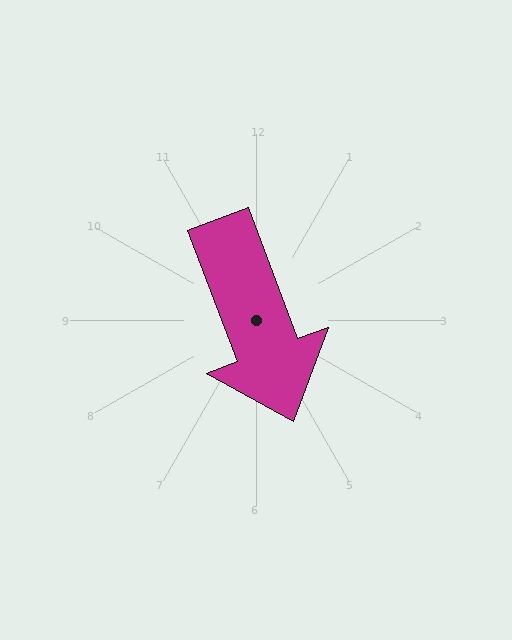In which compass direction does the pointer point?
South.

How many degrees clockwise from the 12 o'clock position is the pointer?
Approximately 159 degrees.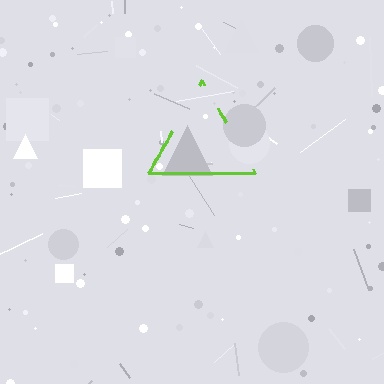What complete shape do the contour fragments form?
The contour fragments form a triangle.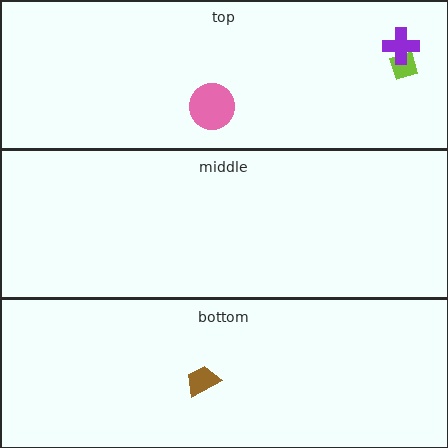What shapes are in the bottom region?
The brown trapezoid.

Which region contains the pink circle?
The top region.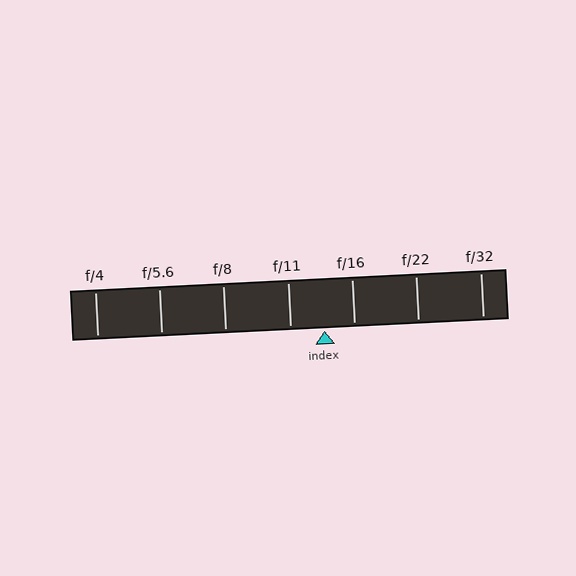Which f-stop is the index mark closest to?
The index mark is closest to f/16.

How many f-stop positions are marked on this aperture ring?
There are 7 f-stop positions marked.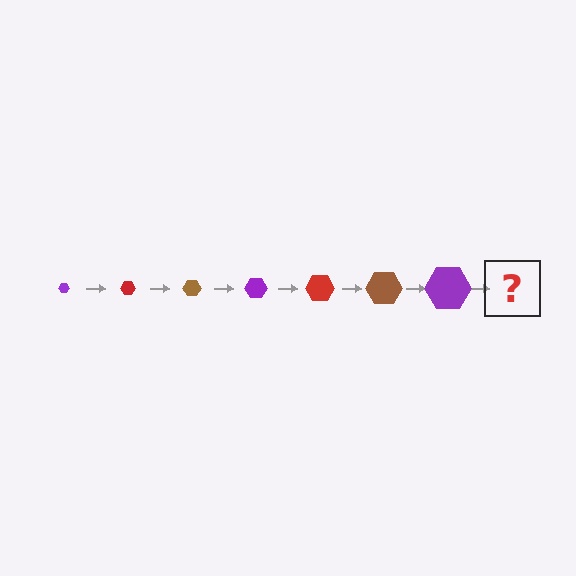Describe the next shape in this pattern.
It should be a red hexagon, larger than the previous one.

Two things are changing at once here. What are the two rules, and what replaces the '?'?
The two rules are that the hexagon grows larger each step and the color cycles through purple, red, and brown. The '?' should be a red hexagon, larger than the previous one.